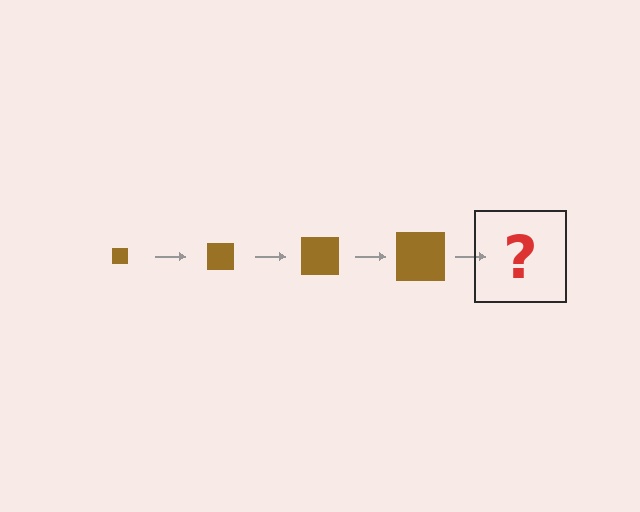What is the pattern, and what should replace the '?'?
The pattern is that the square gets progressively larger each step. The '?' should be a brown square, larger than the previous one.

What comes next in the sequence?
The next element should be a brown square, larger than the previous one.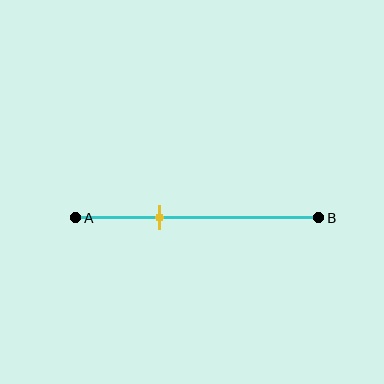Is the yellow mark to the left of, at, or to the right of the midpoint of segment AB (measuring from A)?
The yellow mark is to the left of the midpoint of segment AB.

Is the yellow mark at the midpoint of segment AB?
No, the mark is at about 35% from A, not at the 50% midpoint.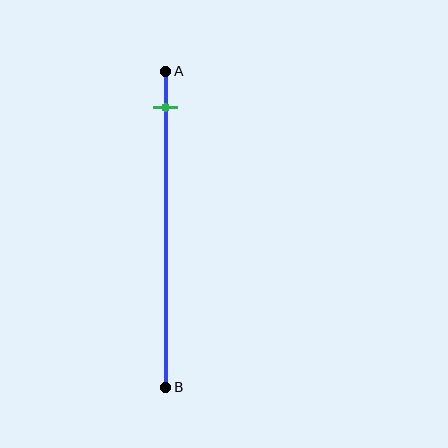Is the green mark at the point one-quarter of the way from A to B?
No, the mark is at about 10% from A, not at the 25% one-quarter point.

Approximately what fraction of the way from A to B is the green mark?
The green mark is approximately 10% of the way from A to B.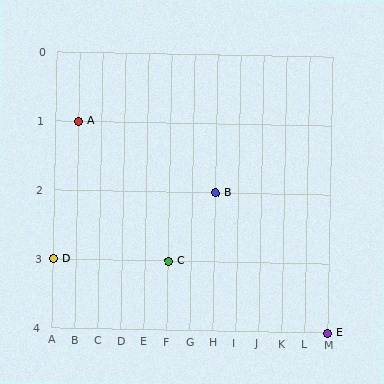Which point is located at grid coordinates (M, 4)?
Point E is at (M, 4).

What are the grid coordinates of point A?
Point A is at grid coordinates (B, 1).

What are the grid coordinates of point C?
Point C is at grid coordinates (F, 3).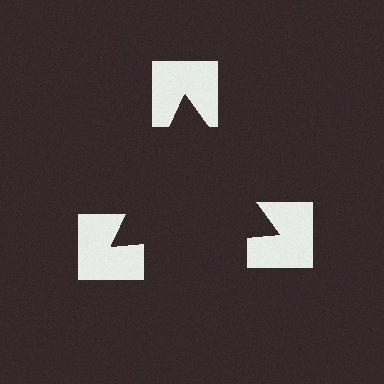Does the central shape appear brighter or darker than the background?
It typically appears slightly darker than the background, even though no actual brightness change is drawn.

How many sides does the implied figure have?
3 sides.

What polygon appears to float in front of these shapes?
An illusory triangle — its edges are inferred from the aligned wedge cuts in the notched squares, not physically drawn.